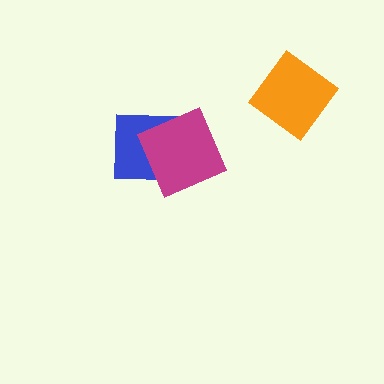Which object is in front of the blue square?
The magenta diamond is in front of the blue square.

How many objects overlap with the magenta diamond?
1 object overlaps with the magenta diamond.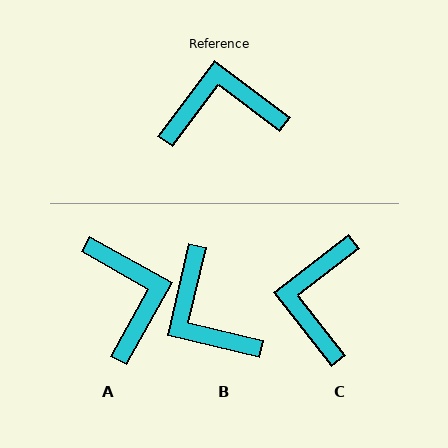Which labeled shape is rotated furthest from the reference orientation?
B, about 113 degrees away.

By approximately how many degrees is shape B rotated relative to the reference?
Approximately 113 degrees counter-clockwise.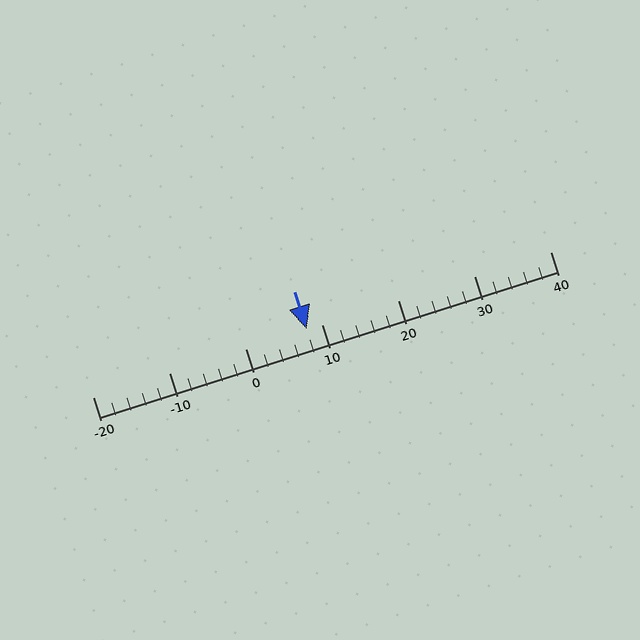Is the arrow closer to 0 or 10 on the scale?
The arrow is closer to 10.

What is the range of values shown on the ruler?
The ruler shows values from -20 to 40.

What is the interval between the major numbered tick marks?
The major tick marks are spaced 10 units apart.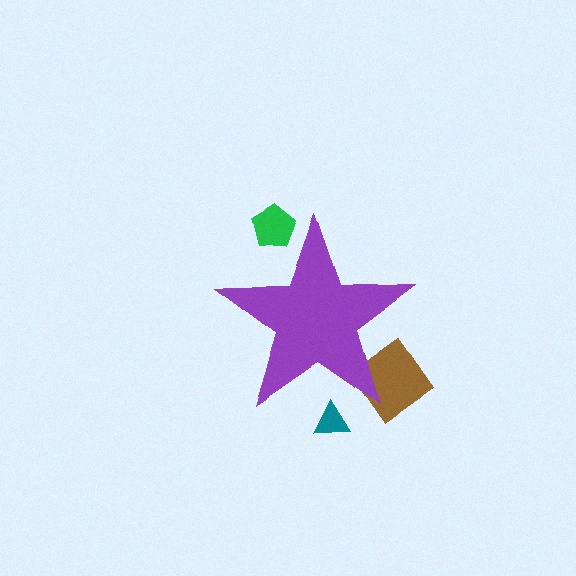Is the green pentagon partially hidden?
Yes, the green pentagon is partially hidden behind the purple star.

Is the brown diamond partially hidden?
Yes, the brown diamond is partially hidden behind the purple star.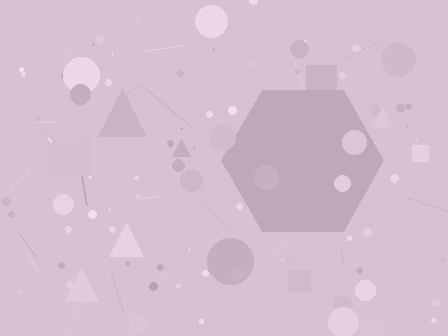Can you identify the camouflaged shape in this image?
The camouflaged shape is a hexagon.